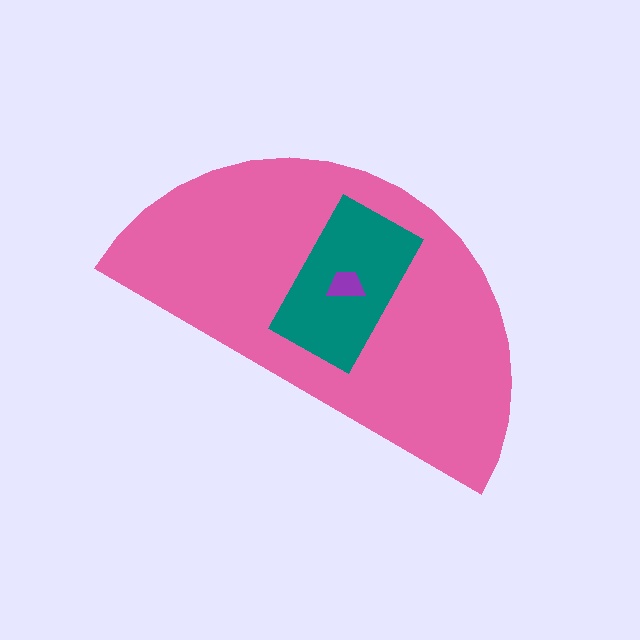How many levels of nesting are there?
3.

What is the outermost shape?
The pink semicircle.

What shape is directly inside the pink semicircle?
The teal rectangle.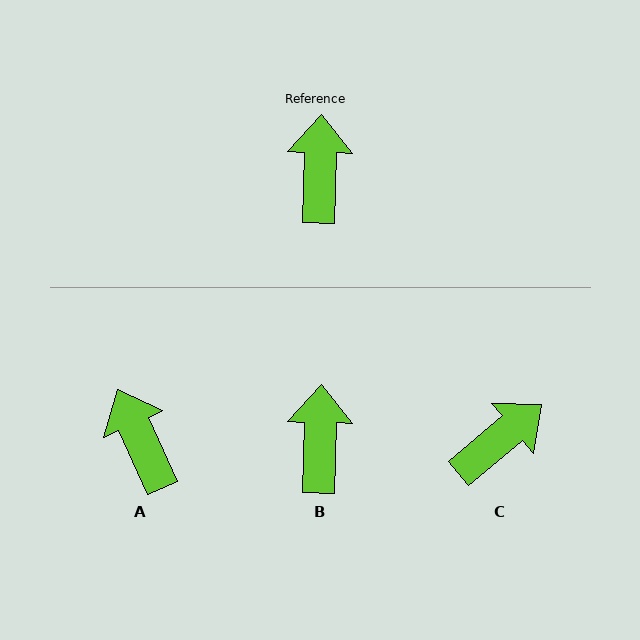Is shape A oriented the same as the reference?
No, it is off by about 26 degrees.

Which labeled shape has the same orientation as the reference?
B.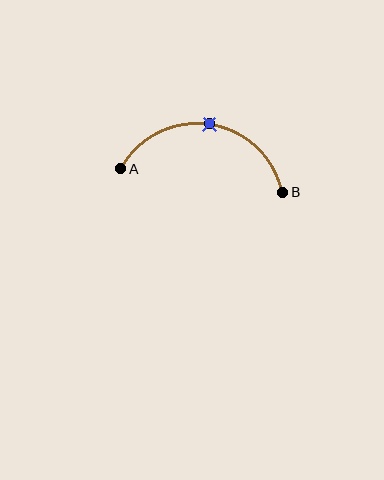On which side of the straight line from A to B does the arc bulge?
The arc bulges above the straight line connecting A and B.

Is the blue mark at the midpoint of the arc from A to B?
Yes. The blue mark lies on the arc at equal arc-length from both A and B — it is the arc midpoint.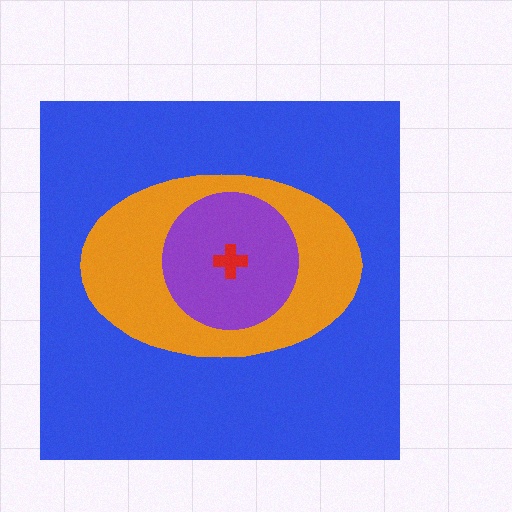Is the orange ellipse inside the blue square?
Yes.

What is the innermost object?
The red cross.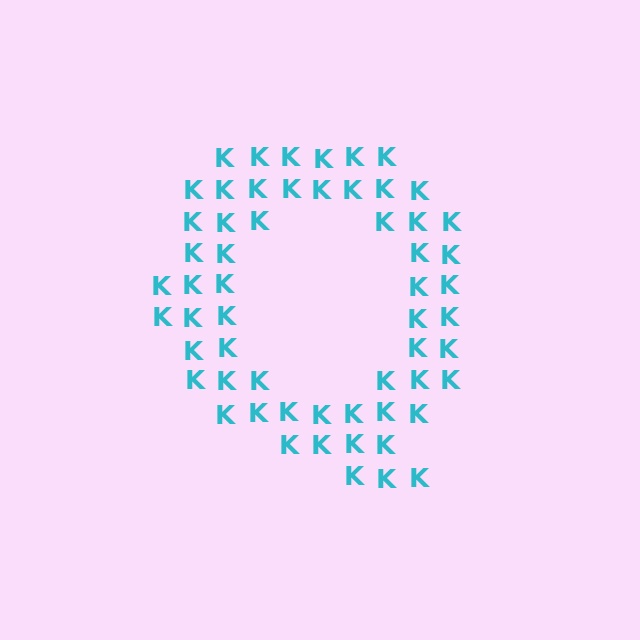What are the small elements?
The small elements are letter K's.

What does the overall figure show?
The overall figure shows the letter Q.